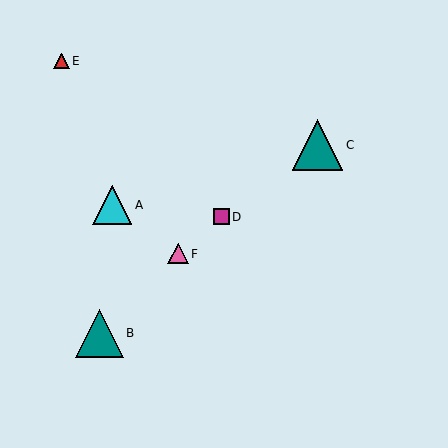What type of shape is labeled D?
Shape D is a magenta square.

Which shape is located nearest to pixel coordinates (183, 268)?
The pink triangle (labeled F) at (178, 254) is nearest to that location.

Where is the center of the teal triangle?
The center of the teal triangle is at (318, 145).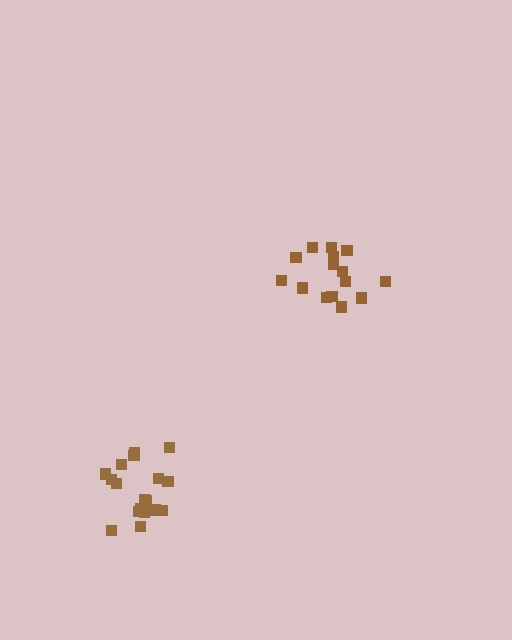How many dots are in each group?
Group 1: 15 dots, Group 2: 18 dots (33 total).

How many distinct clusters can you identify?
There are 2 distinct clusters.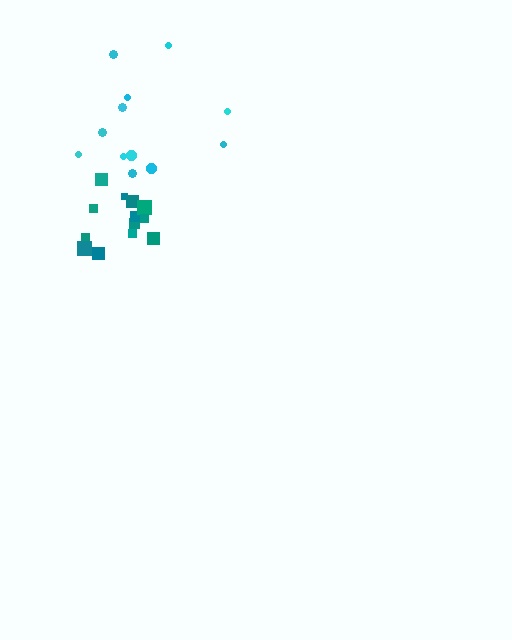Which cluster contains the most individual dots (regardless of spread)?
Teal (14).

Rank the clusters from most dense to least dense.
teal, cyan.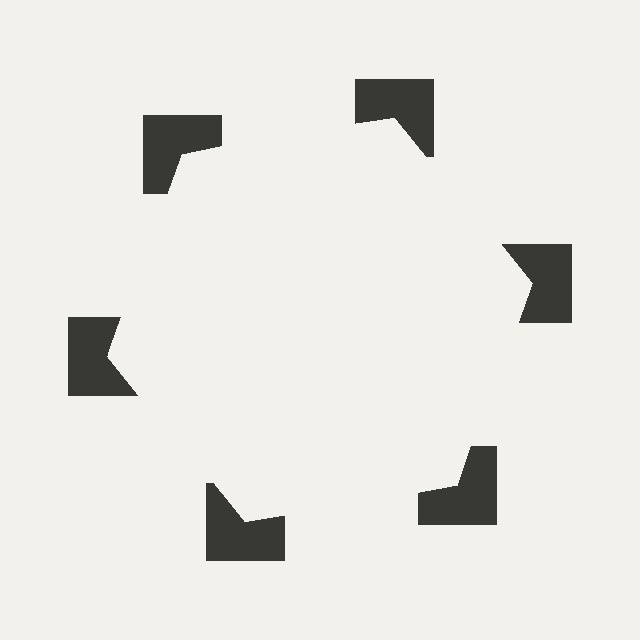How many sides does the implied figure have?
6 sides.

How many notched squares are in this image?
There are 6 — one at each vertex of the illusory hexagon.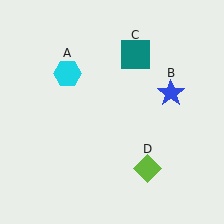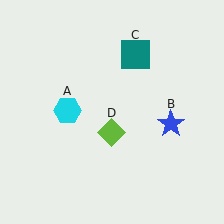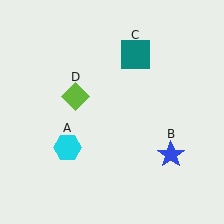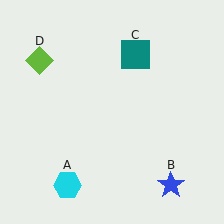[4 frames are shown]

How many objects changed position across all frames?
3 objects changed position: cyan hexagon (object A), blue star (object B), lime diamond (object D).